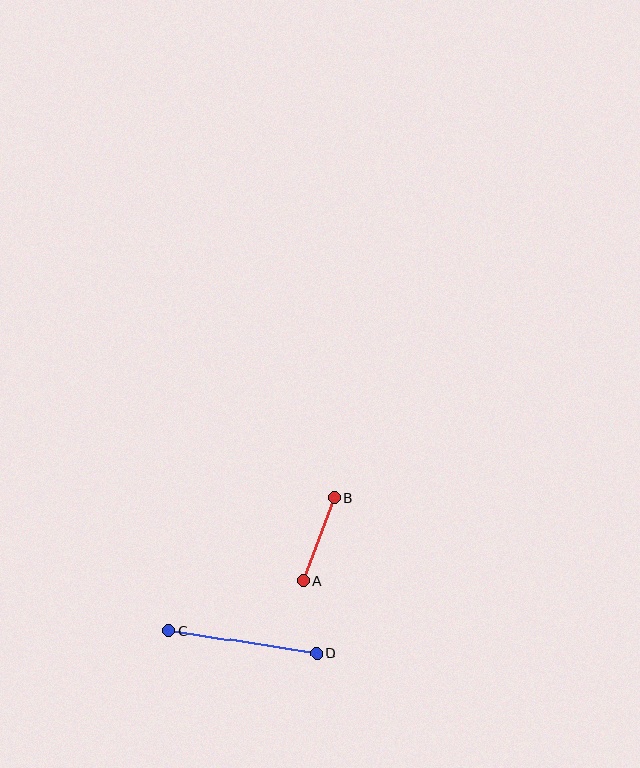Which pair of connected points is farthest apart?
Points C and D are farthest apart.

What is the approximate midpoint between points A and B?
The midpoint is at approximately (319, 539) pixels.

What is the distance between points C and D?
The distance is approximately 150 pixels.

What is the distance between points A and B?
The distance is approximately 89 pixels.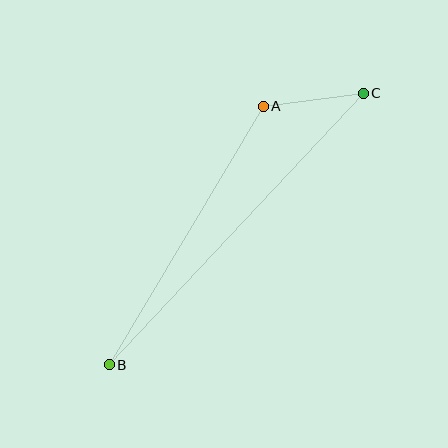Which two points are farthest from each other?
Points B and C are farthest from each other.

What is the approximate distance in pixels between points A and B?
The distance between A and B is approximately 301 pixels.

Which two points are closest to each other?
Points A and C are closest to each other.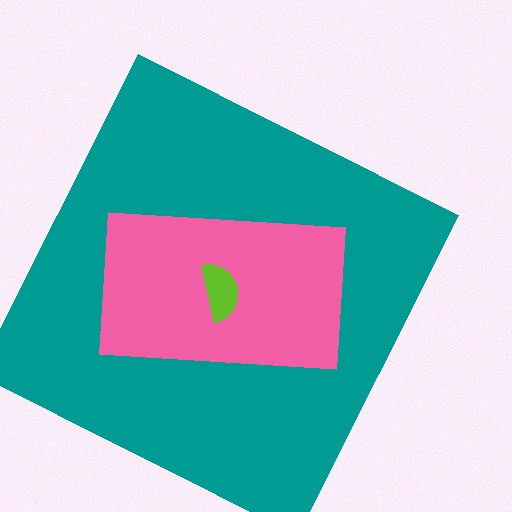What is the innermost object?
The lime semicircle.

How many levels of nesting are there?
3.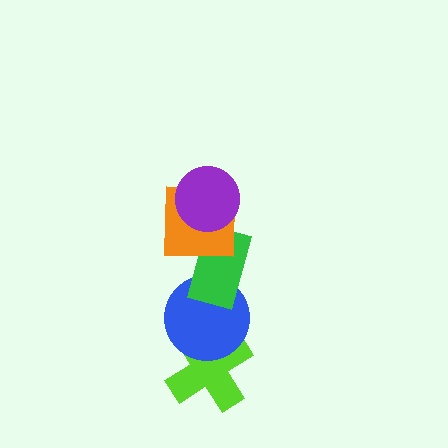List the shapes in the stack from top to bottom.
From top to bottom: the purple circle, the orange square, the green rectangle, the blue circle, the lime cross.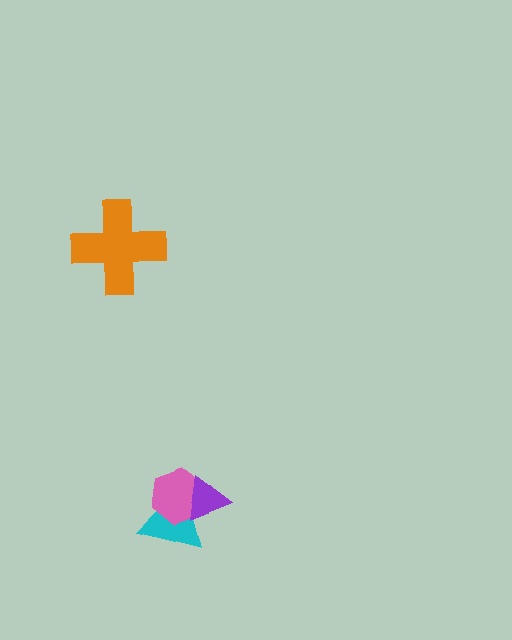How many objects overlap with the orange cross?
0 objects overlap with the orange cross.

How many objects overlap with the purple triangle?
2 objects overlap with the purple triangle.